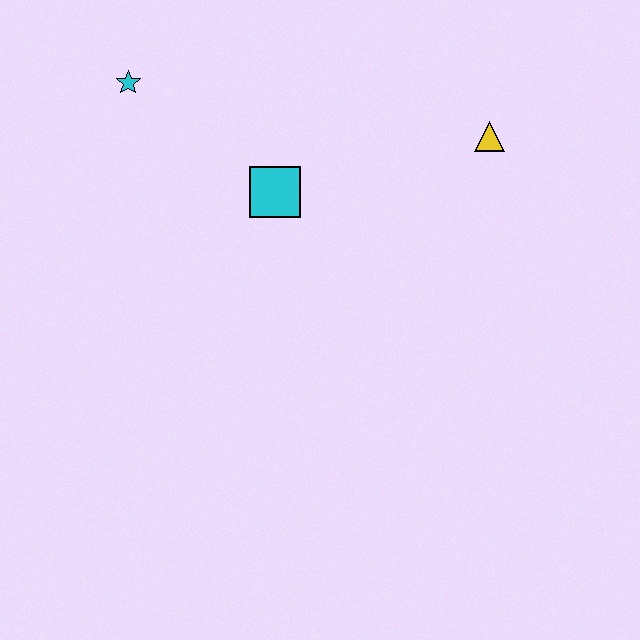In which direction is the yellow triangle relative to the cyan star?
The yellow triangle is to the right of the cyan star.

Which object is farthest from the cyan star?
The yellow triangle is farthest from the cyan star.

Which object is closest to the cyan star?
The cyan square is closest to the cyan star.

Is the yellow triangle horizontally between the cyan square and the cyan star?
No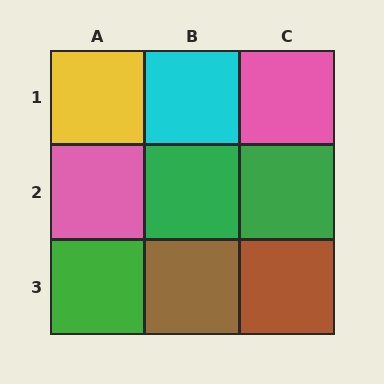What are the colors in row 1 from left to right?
Yellow, cyan, pink.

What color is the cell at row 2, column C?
Green.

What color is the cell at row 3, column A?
Green.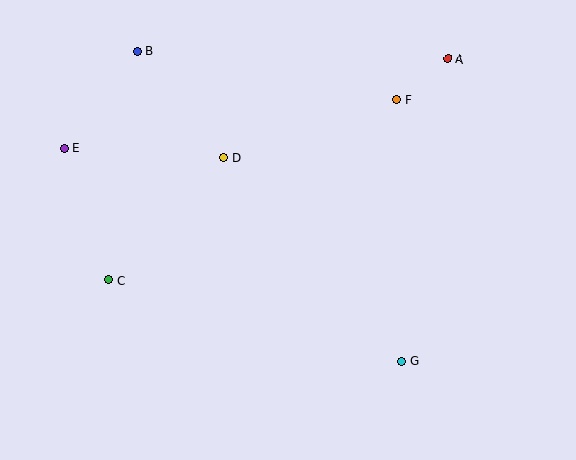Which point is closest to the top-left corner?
Point B is closest to the top-left corner.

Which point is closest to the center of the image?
Point D at (224, 157) is closest to the center.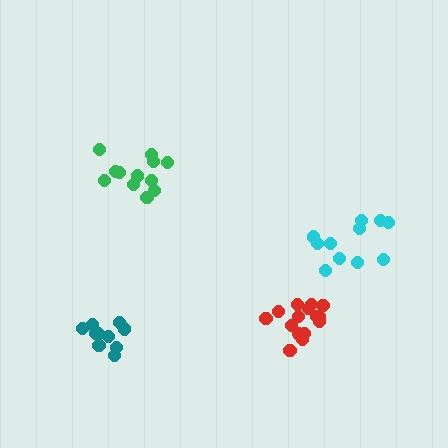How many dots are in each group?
Group 1: 10 dots, Group 2: 15 dots, Group 3: 12 dots, Group 4: 11 dots (48 total).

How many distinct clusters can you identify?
There are 4 distinct clusters.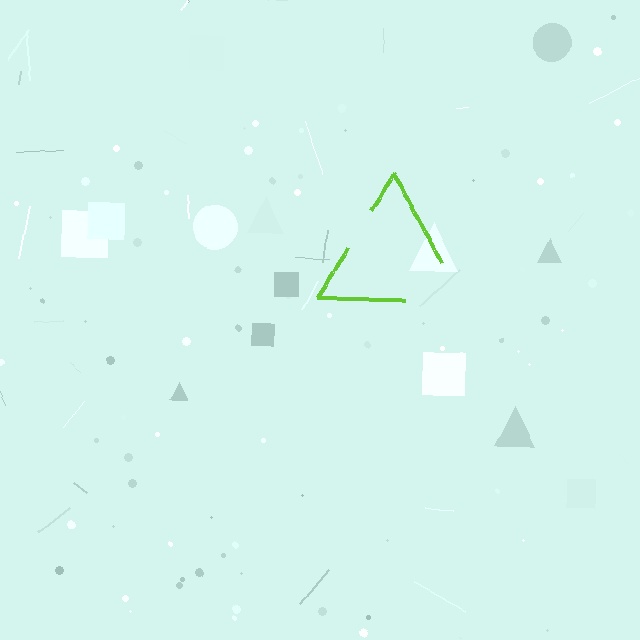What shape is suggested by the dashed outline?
The dashed outline suggests a triangle.